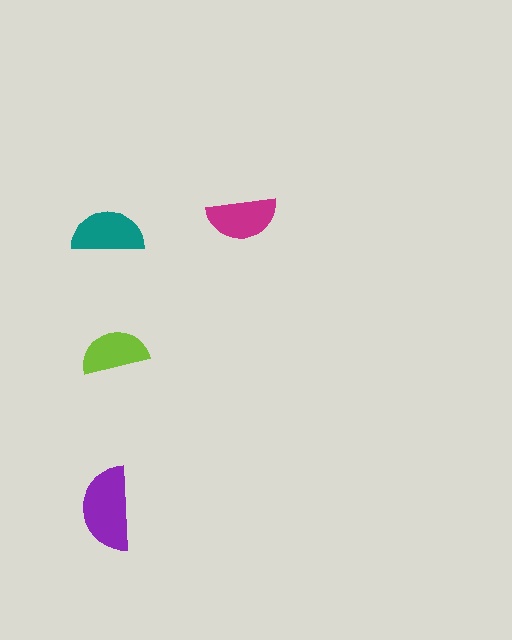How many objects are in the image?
There are 4 objects in the image.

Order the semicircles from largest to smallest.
the purple one, the teal one, the magenta one, the lime one.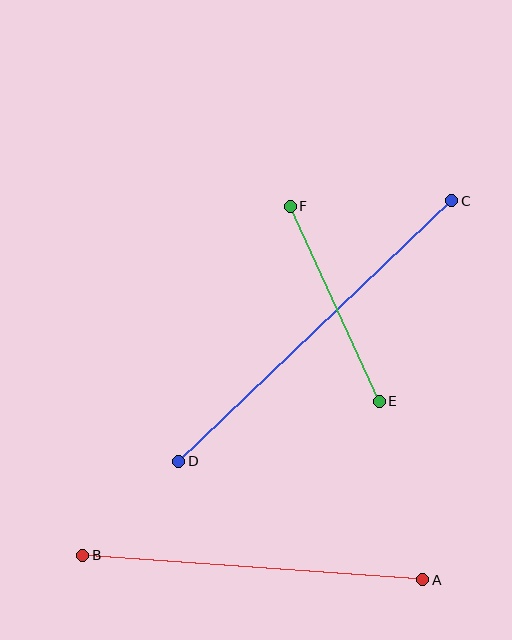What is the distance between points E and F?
The distance is approximately 214 pixels.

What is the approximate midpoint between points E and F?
The midpoint is at approximately (335, 304) pixels.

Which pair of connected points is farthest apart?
Points C and D are farthest apart.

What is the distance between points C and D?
The distance is approximately 378 pixels.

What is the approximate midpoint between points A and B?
The midpoint is at approximately (253, 567) pixels.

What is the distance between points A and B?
The distance is approximately 341 pixels.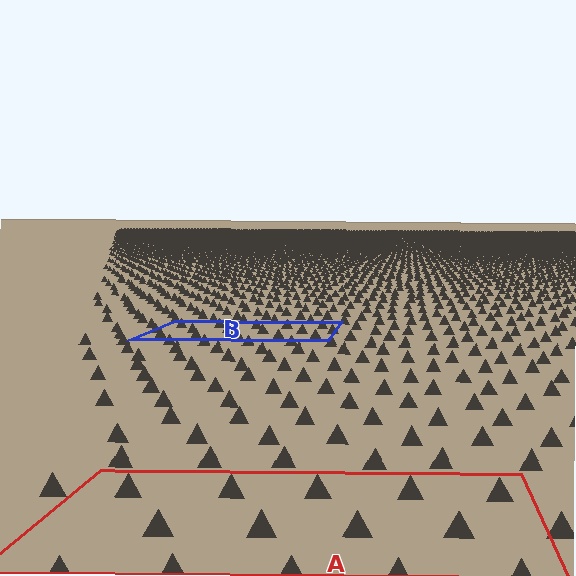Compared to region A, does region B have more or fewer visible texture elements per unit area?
Region B has more texture elements per unit area — they are packed more densely because it is farther away.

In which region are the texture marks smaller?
The texture marks are smaller in region B, because it is farther away.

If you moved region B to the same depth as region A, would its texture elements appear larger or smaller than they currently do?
They would appear larger. At a closer depth, the same texture elements are projected at a bigger on-screen size.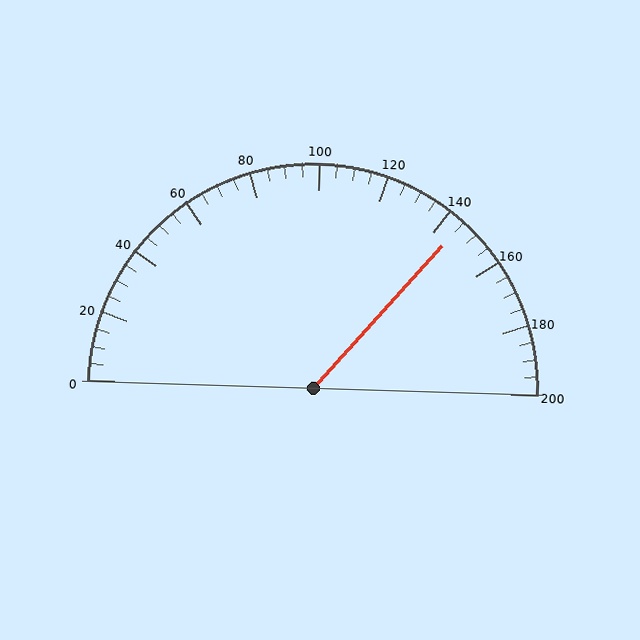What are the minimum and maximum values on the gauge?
The gauge ranges from 0 to 200.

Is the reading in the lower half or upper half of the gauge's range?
The reading is in the upper half of the range (0 to 200).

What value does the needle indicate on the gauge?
The needle indicates approximately 145.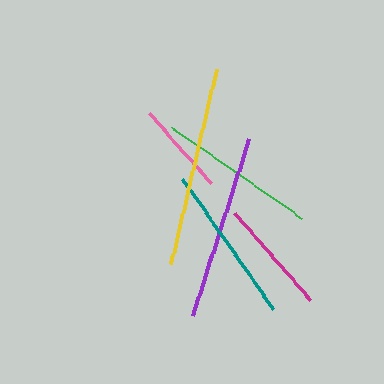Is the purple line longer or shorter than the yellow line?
The yellow line is longer than the purple line.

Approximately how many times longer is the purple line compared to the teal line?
The purple line is approximately 1.2 times the length of the teal line.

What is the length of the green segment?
The green segment is approximately 160 pixels long.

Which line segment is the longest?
The yellow line is the longest at approximately 201 pixels.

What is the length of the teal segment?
The teal segment is approximately 159 pixels long.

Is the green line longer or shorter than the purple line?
The purple line is longer than the green line.